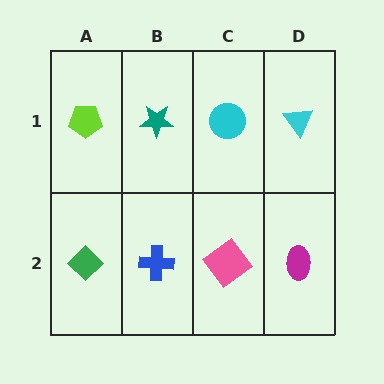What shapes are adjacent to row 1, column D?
A magenta ellipse (row 2, column D), a cyan circle (row 1, column C).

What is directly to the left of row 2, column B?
A green diamond.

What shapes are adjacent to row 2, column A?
A lime pentagon (row 1, column A), a blue cross (row 2, column B).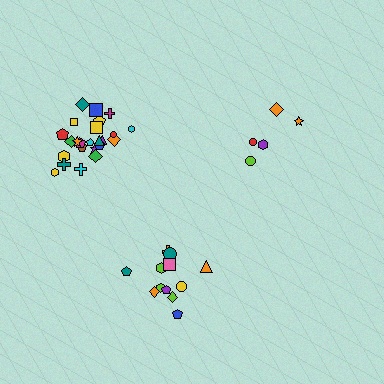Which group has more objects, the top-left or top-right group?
The top-left group.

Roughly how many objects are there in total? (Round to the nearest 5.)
Roughly 40 objects in total.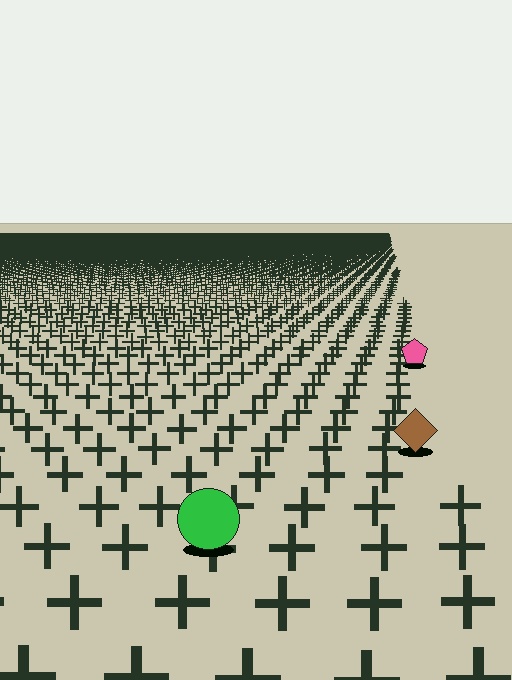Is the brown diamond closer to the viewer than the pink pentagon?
Yes. The brown diamond is closer — you can tell from the texture gradient: the ground texture is coarser near it.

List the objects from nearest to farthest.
From nearest to farthest: the green circle, the brown diamond, the pink pentagon.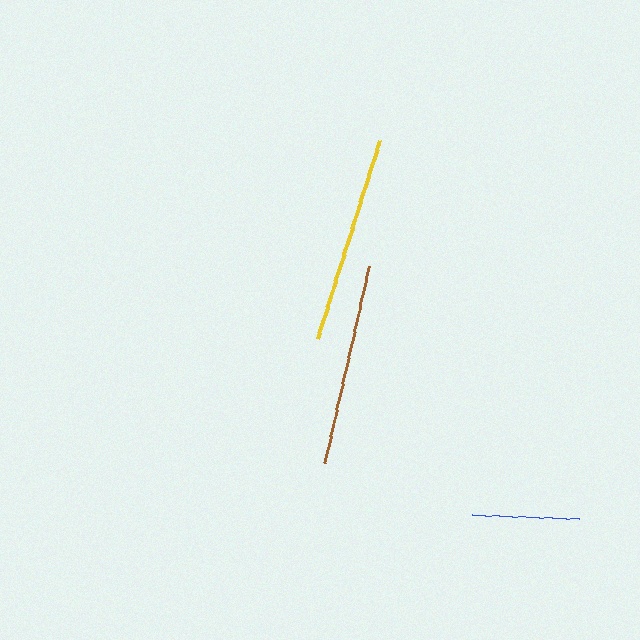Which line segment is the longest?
The yellow line is the longest at approximately 208 pixels.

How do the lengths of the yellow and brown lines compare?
The yellow and brown lines are approximately the same length.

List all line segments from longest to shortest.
From longest to shortest: yellow, brown, blue.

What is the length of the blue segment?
The blue segment is approximately 107 pixels long.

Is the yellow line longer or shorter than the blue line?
The yellow line is longer than the blue line.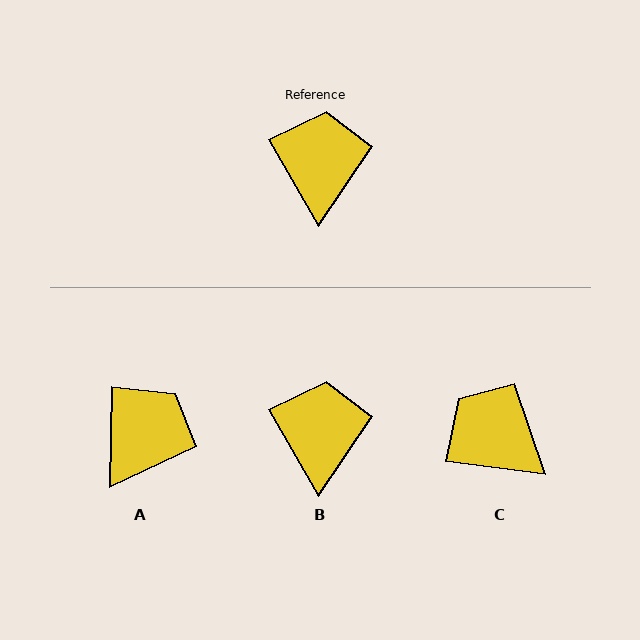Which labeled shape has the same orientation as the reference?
B.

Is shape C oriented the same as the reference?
No, it is off by about 53 degrees.